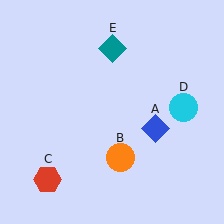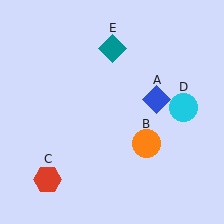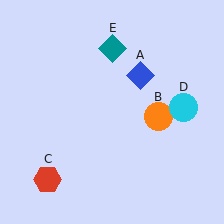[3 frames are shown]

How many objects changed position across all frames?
2 objects changed position: blue diamond (object A), orange circle (object B).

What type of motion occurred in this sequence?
The blue diamond (object A), orange circle (object B) rotated counterclockwise around the center of the scene.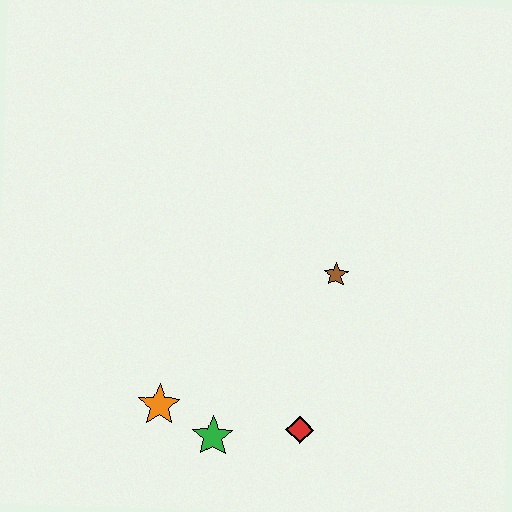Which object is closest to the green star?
The orange star is closest to the green star.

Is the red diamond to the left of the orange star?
No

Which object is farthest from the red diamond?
The brown star is farthest from the red diamond.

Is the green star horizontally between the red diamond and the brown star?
No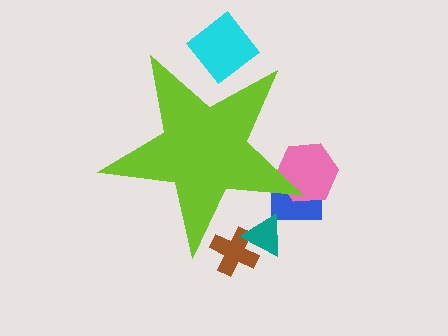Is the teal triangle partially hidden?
Yes, the teal triangle is partially hidden behind the lime star.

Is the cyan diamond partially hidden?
Yes, the cyan diamond is partially hidden behind the lime star.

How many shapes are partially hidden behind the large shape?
6 shapes are partially hidden.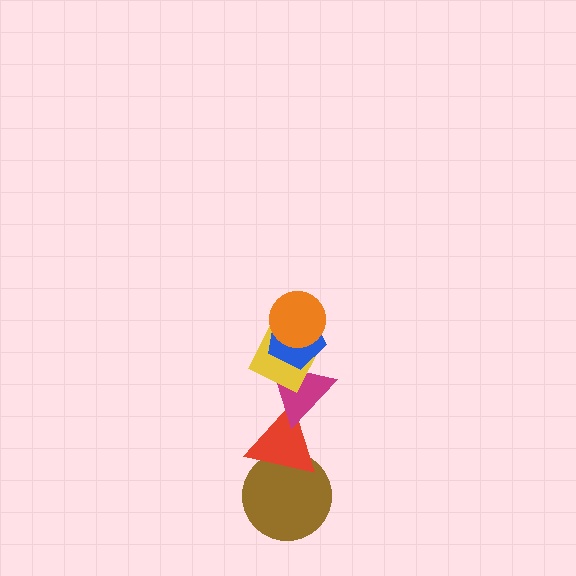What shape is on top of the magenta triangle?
The yellow diamond is on top of the magenta triangle.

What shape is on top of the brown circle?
The red triangle is on top of the brown circle.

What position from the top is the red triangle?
The red triangle is 5th from the top.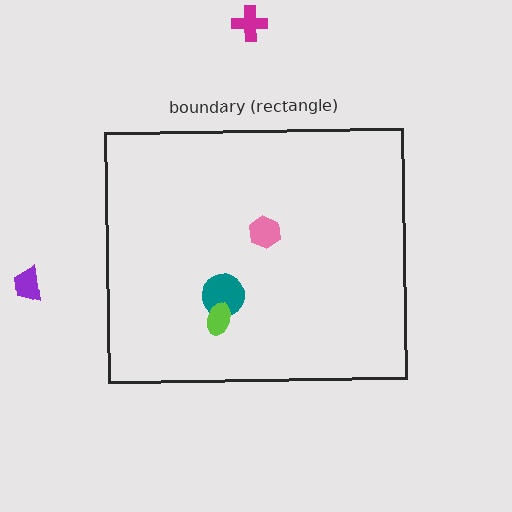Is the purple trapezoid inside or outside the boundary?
Outside.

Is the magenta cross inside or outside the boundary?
Outside.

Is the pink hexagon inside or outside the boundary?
Inside.